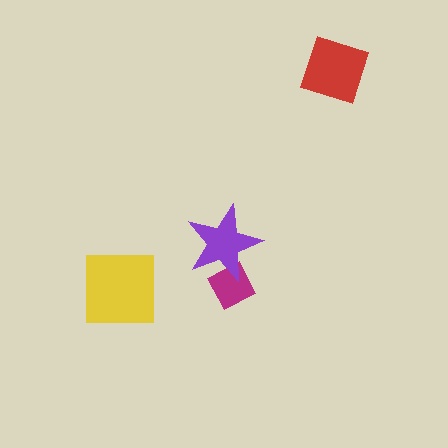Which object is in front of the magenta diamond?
The purple star is in front of the magenta diamond.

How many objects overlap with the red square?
0 objects overlap with the red square.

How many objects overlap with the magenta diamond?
1 object overlaps with the magenta diamond.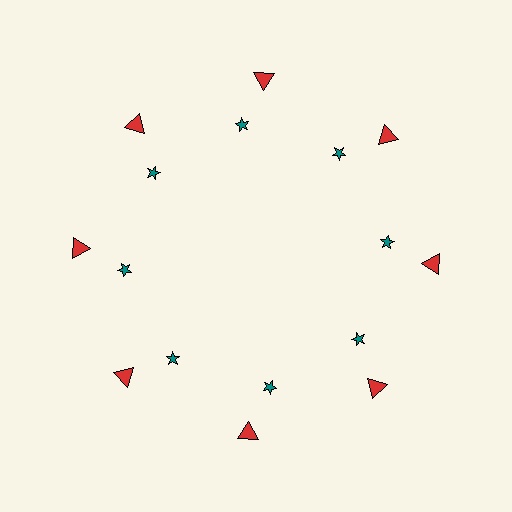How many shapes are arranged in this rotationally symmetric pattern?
There are 16 shapes, arranged in 8 groups of 2.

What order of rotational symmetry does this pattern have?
This pattern has 8-fold rotational symmetry.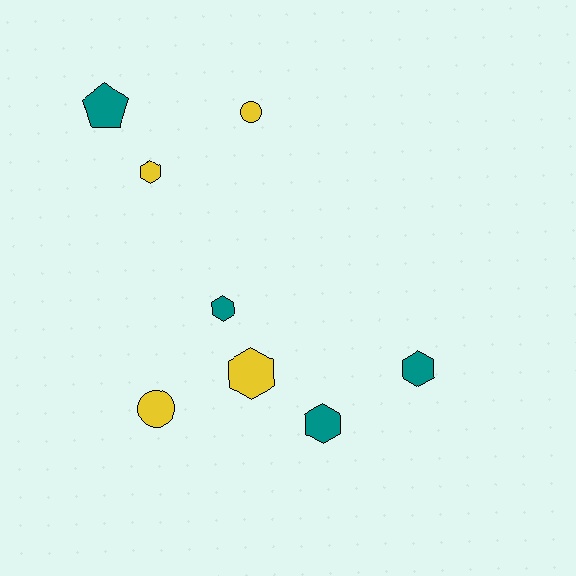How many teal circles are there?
There are no teal circles.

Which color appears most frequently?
Yellow, with 4 objects.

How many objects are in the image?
There are 8 objects.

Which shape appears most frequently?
Hexagon, with 5 objects.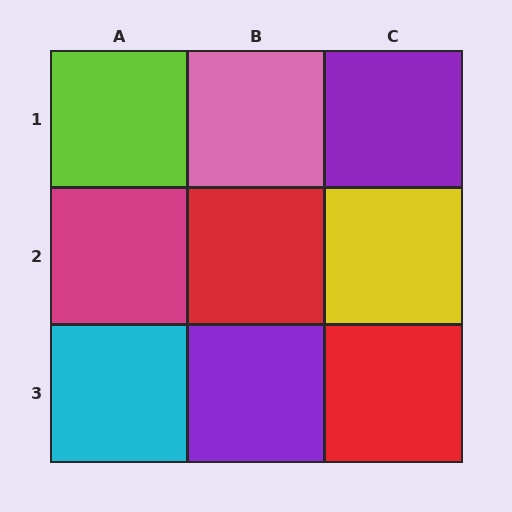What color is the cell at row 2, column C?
Yellow.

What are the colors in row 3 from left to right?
Cyan, purple, red.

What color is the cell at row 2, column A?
Magenta.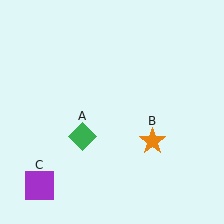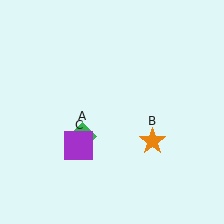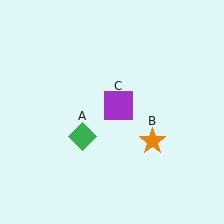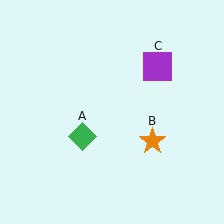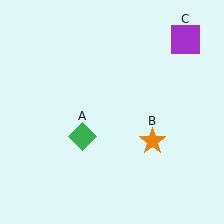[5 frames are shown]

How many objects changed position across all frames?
1 object changed position: purple square (object C).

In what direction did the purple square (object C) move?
The purple square (object C) moved up and to the right.